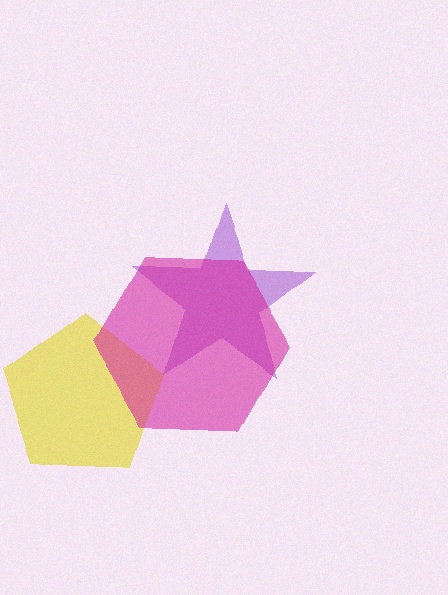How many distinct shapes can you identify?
There are 3 distinct shapes: a yellow pentagon, a purple star, a magenta hexagon.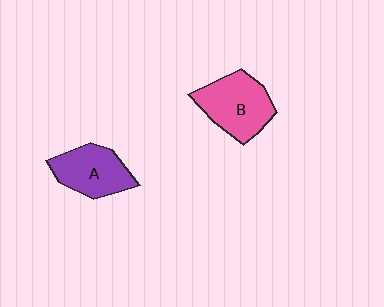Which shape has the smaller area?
Shape A (purple).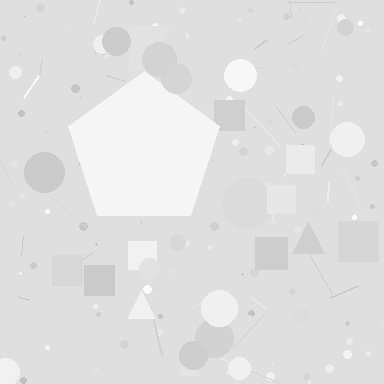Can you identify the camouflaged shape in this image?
The camouflaged shape is a pentagon.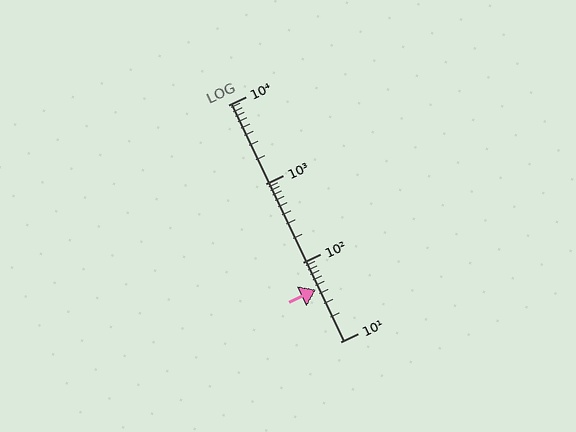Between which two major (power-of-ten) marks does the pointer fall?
The pointer is between 10 and 100.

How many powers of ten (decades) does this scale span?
The scale spans 3 decades, from 10 to 10000.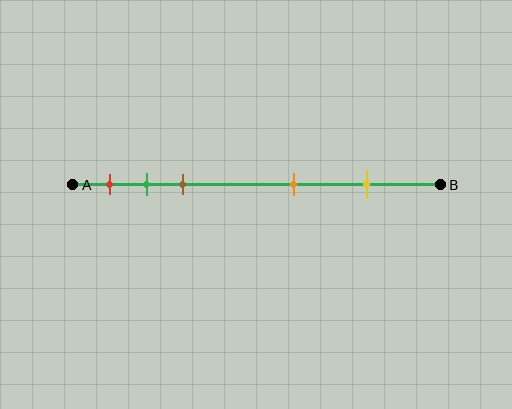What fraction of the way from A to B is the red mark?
The red mark is approximately 10% (0.1) of the way from A to B.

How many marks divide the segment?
There are 5 marks dividing the segment.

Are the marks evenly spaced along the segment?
No, the marks are not evenly spaced.